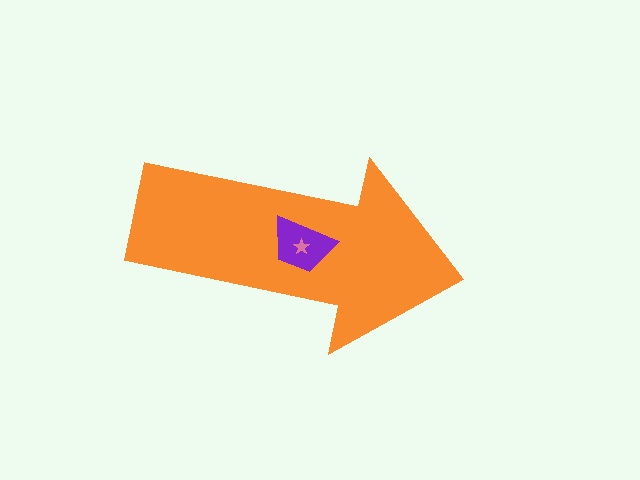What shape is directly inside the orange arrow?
The purple trapezoid.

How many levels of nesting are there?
3.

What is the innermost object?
The pink star.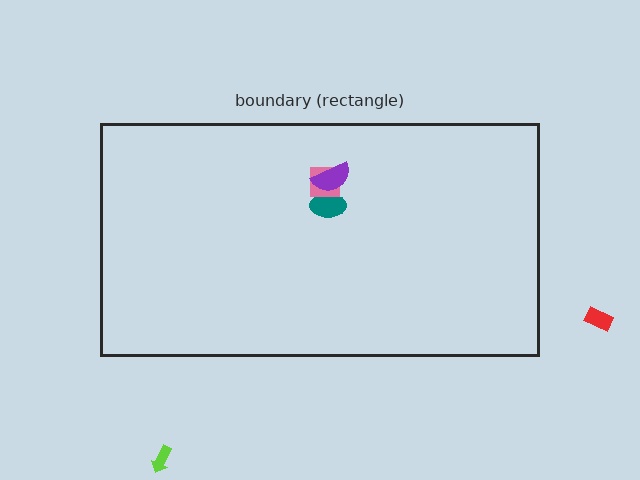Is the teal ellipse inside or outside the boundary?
Inside.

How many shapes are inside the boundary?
3 inside, 2 outside.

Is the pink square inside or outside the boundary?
Inside.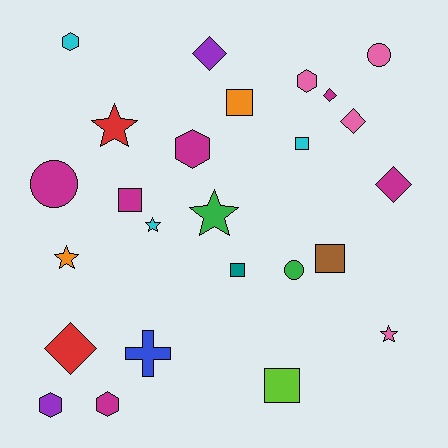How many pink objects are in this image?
There are 4 pink objects.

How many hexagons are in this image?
There are 5 hexagons.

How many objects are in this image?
There are 25 objects.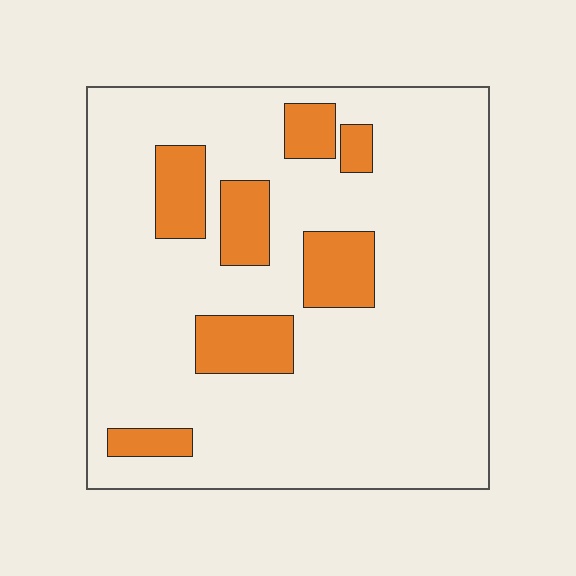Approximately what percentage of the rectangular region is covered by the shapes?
Approximately 15%.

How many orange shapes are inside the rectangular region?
7.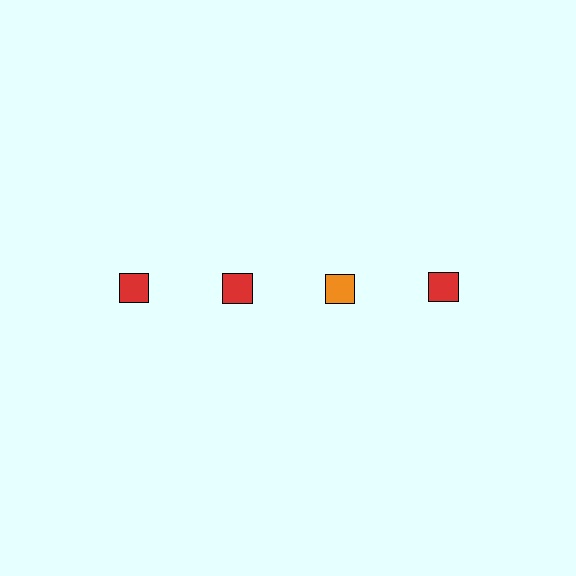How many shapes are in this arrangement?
There are 4 shapes arranged in a grid pattern.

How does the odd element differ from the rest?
It has a different color: orange instead of red.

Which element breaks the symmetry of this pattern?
The orange square in the top row, center column breaks the symmetry. All other shapes are red squares.